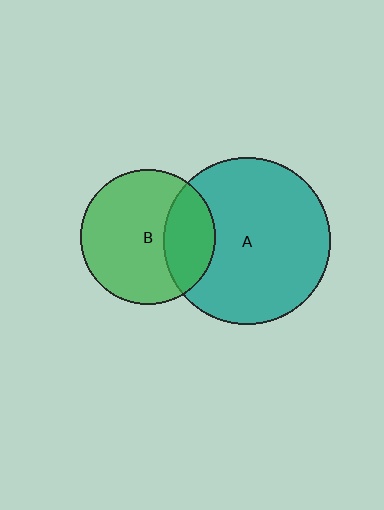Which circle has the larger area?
Circle A (teal).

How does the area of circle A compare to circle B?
Approximately 1.5 times.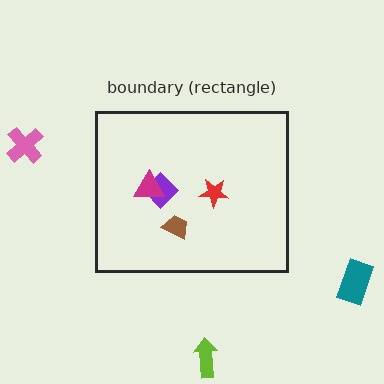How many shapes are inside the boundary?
4 inside, 3 outside.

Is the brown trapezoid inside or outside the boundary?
Inside.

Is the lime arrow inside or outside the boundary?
Outside.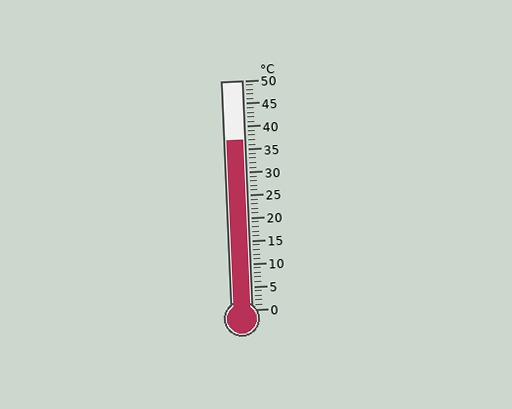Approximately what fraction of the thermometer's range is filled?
The thermometer is filled to approximately 75% of its range.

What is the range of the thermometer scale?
The thermometer scale ranges from 0°C to 50°C.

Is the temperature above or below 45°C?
The temperature is below 45°C.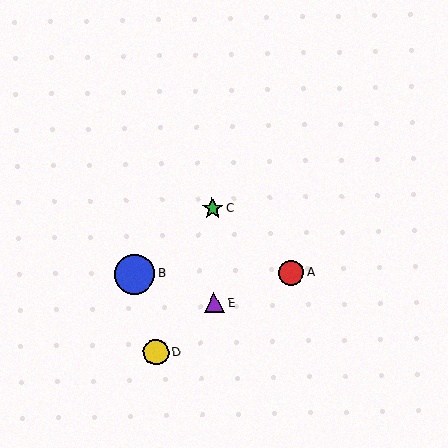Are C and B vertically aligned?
No, C is at x≈212 and B is at x≈135.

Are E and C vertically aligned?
Yes, both are at x≈214.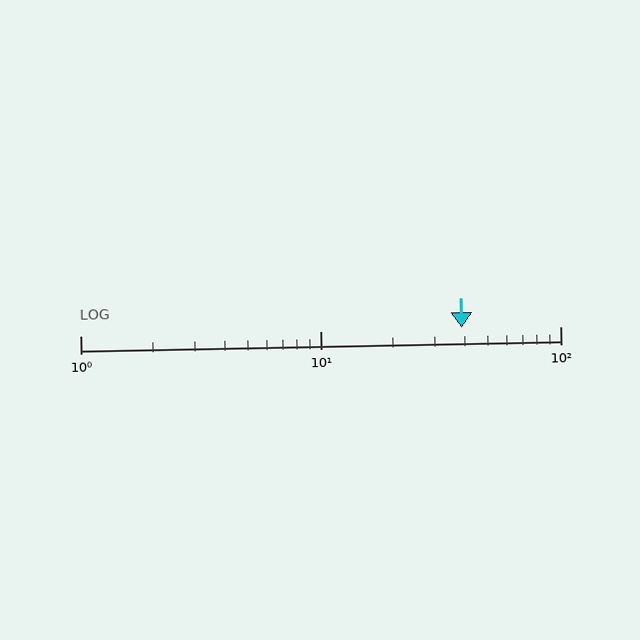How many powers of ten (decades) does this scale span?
The scale spans 2 decades, from 1 to 100.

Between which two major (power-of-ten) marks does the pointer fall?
The pointer is between 10 and 100.